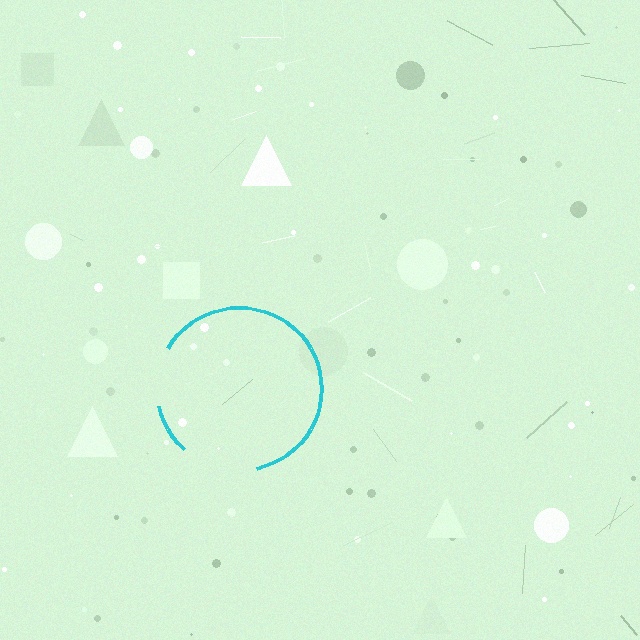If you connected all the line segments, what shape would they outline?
They would outline a circle.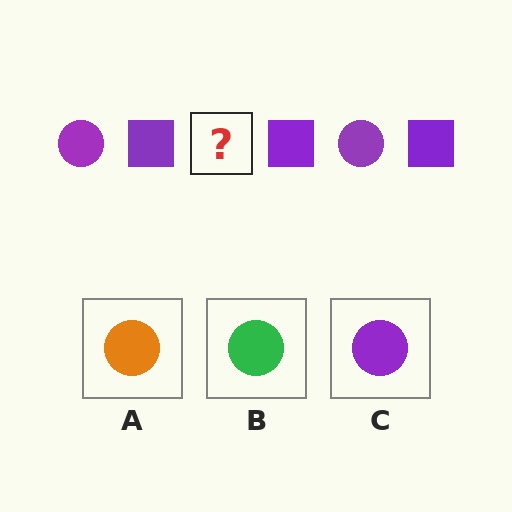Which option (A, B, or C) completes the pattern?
C.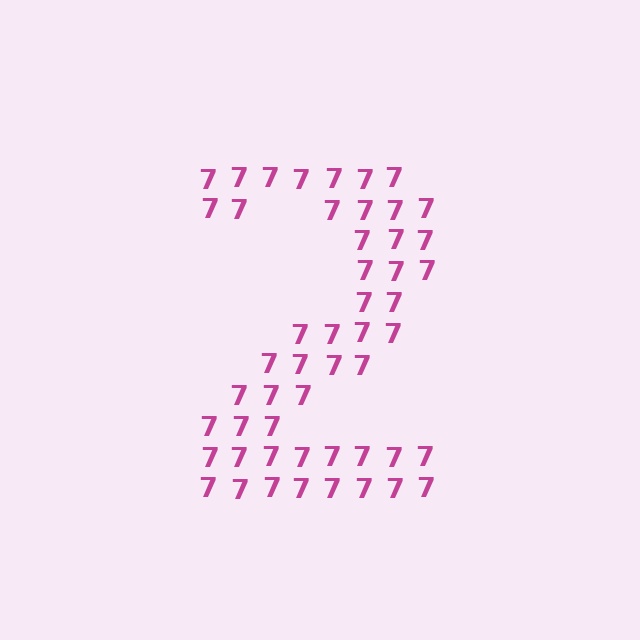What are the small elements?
The small elements are digit 7's.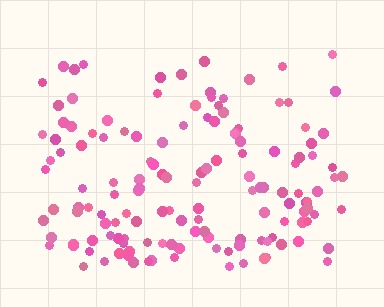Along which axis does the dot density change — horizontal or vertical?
Vertical.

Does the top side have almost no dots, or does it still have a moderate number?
Still a moderate number, just noticeably fewer than the bottom.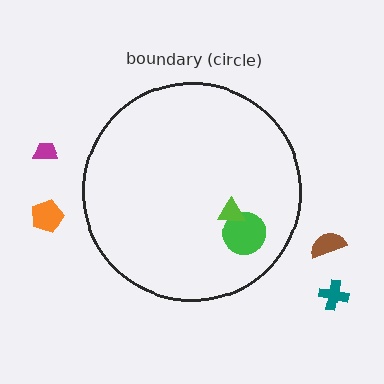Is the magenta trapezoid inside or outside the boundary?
Outside.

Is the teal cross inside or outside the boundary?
Outside.